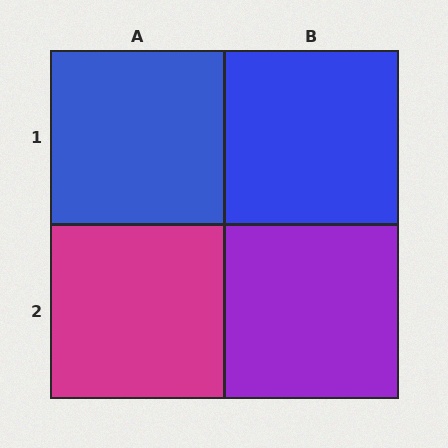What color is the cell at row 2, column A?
Magenta.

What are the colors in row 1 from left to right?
Blue, blue.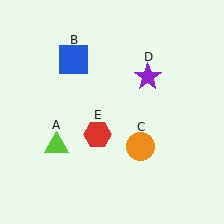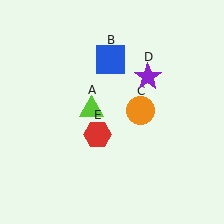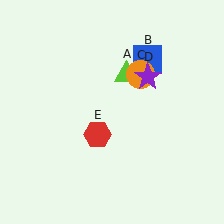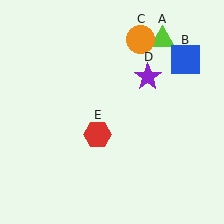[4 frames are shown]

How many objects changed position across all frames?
3 objects changed position: lime triangle (object A), blue square (object B), orange circle (object C).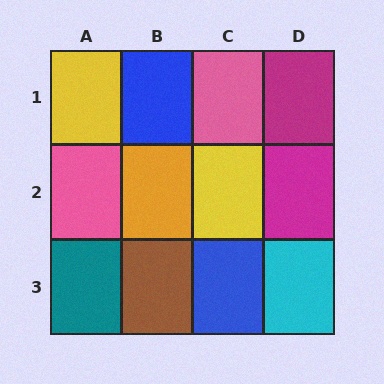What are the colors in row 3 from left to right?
Teal, brown, blue, cyan.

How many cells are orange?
1 cell is orange.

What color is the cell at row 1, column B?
Blue.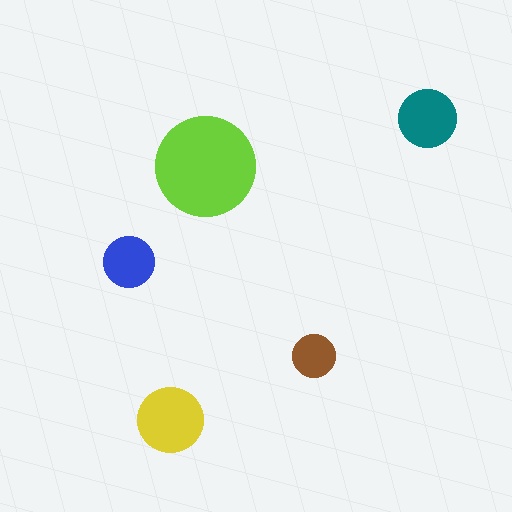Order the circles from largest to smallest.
the lime one, the yellow one, the teal one, the blue one, the brown one.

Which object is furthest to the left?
The blue circle is leftmost.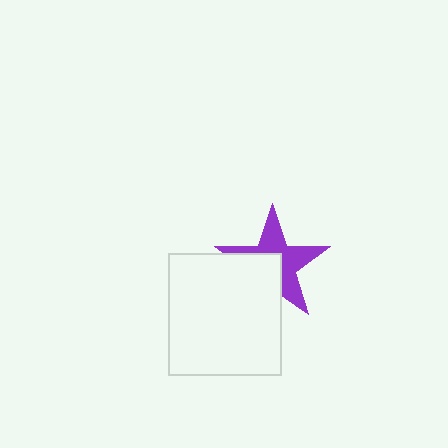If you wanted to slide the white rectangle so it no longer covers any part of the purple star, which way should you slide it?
Slide it toward the lower-left — that is the most direct way to separate the two shapes.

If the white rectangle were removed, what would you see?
You would see the complete purple star.